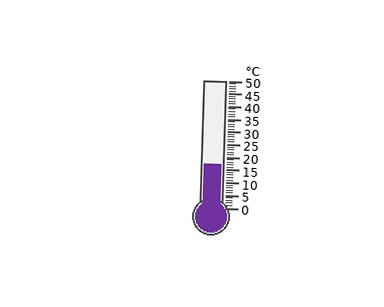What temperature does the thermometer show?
The thermometer shows approximately 17°C.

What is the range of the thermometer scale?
The thermometer scale ranges from 0°C to 50°C.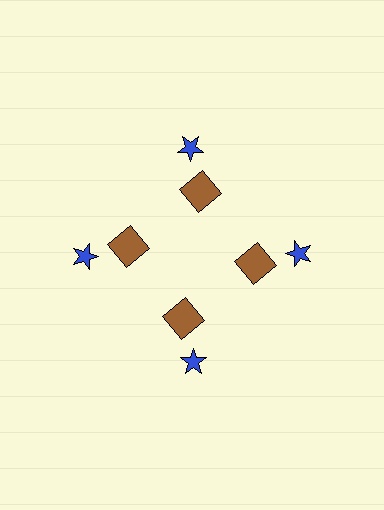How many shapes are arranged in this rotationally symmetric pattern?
There are 8 shapes, arranged in 4 groups of 2.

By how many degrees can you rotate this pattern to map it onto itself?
The pattern maps onto itself every 90 degrees of rotation.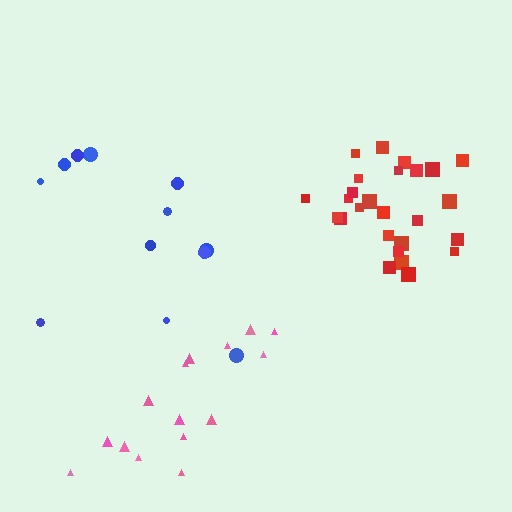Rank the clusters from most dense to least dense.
red, pink, blue.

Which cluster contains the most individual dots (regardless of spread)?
Red (26).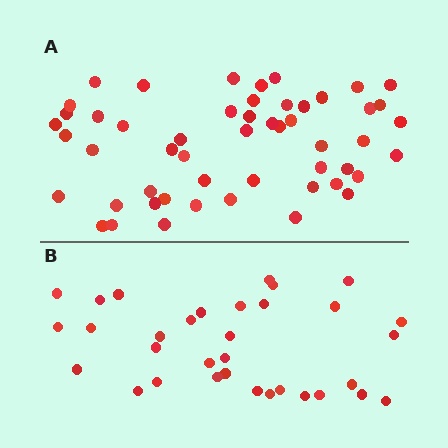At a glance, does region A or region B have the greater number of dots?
Region A (the top region) has more dots.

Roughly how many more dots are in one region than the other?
Region A has approximately 20 more dots than region B.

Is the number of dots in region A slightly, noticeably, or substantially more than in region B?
Region A has substantially more. The ratio is roughly 1.6 to 1.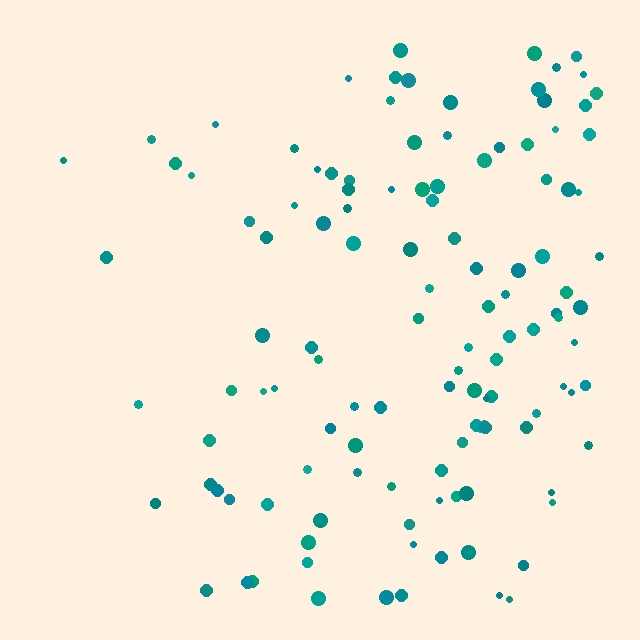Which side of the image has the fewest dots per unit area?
The left.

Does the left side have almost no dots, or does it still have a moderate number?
Still a moderate number, just noticeably fewer than the right.